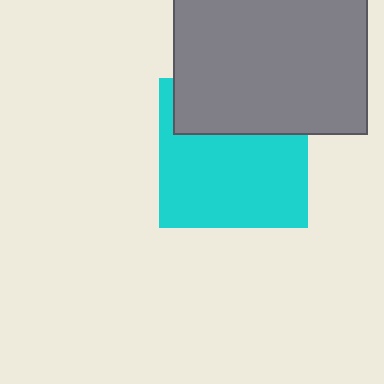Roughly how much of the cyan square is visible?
About half of it is visible (roughly 65%).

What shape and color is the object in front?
The object in front is a gray square.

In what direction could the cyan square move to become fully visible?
The cyan square could move down. That would shift it out from behind the gray square entirely.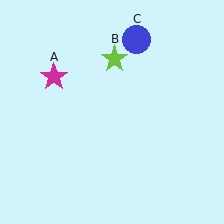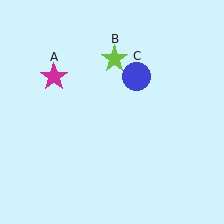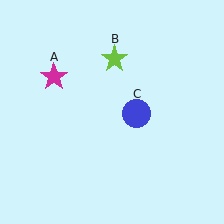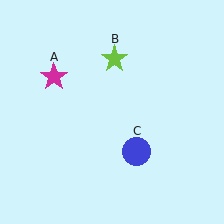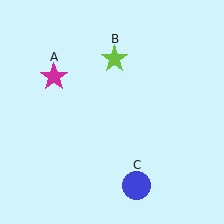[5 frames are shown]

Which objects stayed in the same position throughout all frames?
Magenta star (object A) and lime star (object B) remained stationary.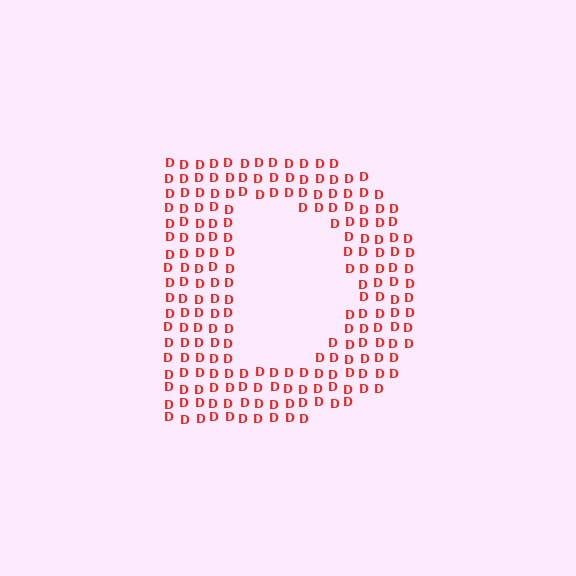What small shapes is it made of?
It is made of small letter D's.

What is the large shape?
The large shape is the letter D.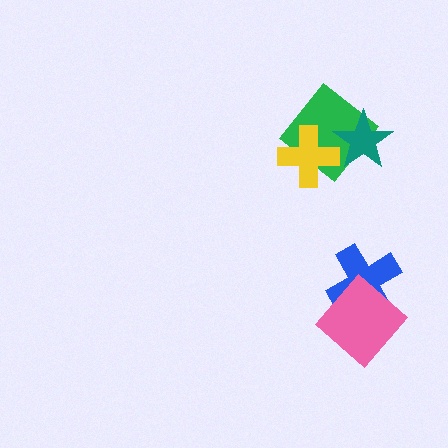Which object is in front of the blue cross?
The pink diamond is in front of the blue cross.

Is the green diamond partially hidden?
Yes, it is partially covered by another shape.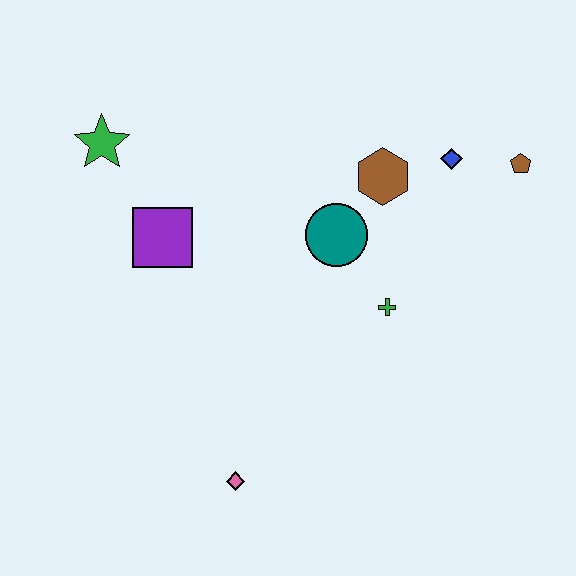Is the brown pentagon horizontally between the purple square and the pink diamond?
No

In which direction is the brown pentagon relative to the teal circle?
The brown pentagon is to the right of the teal circle.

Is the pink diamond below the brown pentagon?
Yes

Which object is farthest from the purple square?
The brown pentagon is farthest from the purple square.